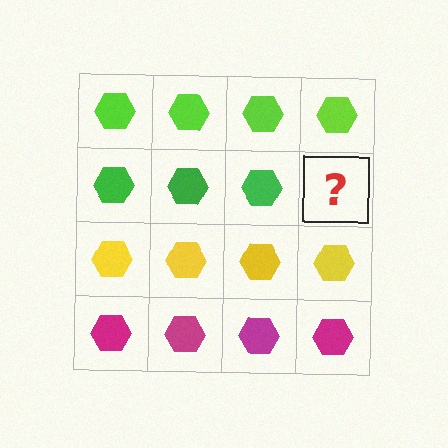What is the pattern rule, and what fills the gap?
The rule is that each row has a consistent color. The gap should be filled with a green hexagon.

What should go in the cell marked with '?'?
The missing cell should contain a green hexagon.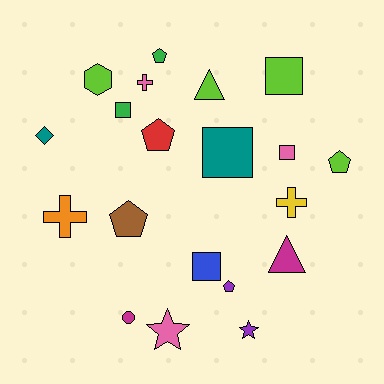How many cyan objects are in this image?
There are no cyan objects.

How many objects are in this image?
There are 20 objects.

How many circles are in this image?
There is 1 circle.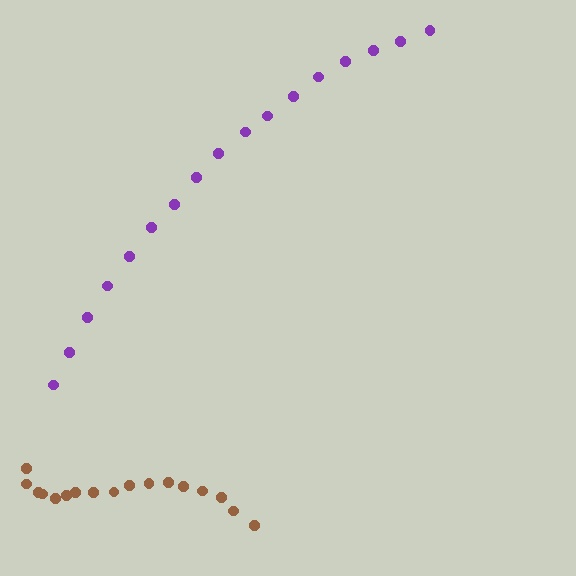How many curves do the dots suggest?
There are 2 distinct paths.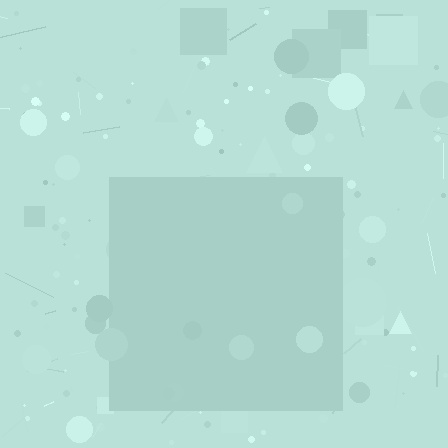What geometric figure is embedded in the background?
A square is embedded in the background.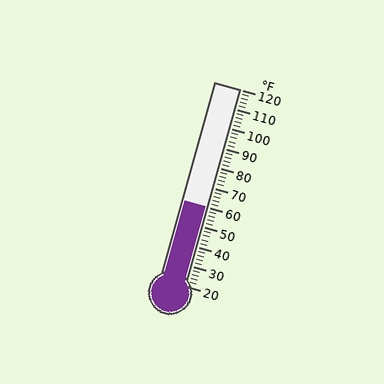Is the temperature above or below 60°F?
The temperature is at 60°F.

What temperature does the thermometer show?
The thermometer shows approximately 60°F.